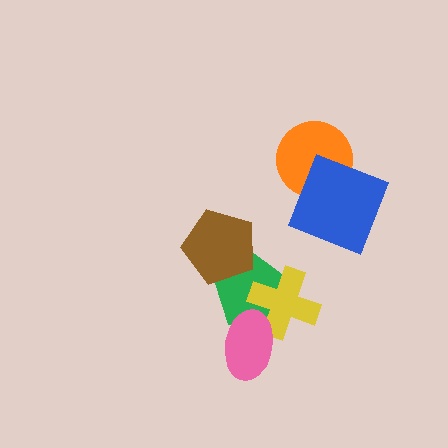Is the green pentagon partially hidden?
Yes, it is partially covered by another shape.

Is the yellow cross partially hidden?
Yes, it is partially covered by another shape.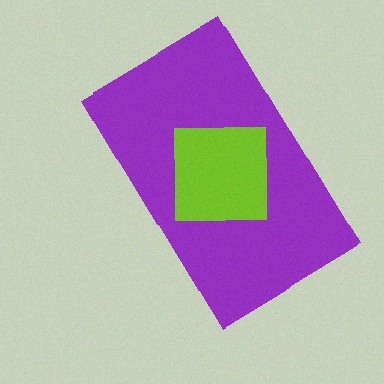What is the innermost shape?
The lime square.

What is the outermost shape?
The purple rectangle.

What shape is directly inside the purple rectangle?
The lime square.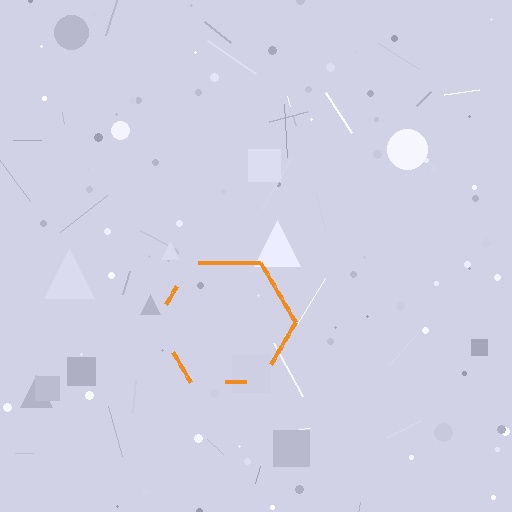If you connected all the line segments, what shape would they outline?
They would outline a hexagon.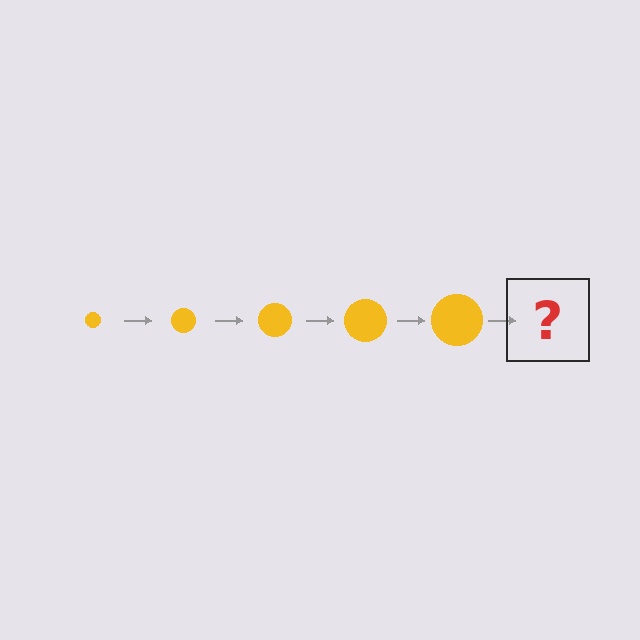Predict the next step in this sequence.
The next step is a yellow circle, larger than the previous one.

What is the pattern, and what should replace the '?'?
The pattern is that the circle gets progressively larger each step. The '?' should be a yellow circle, larger than the previous one.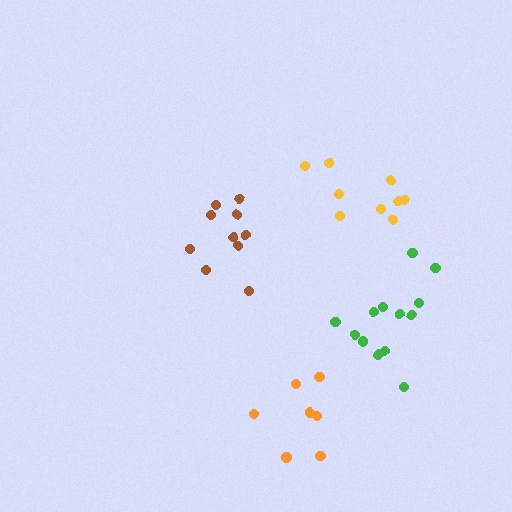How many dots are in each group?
Group 1: 10 dots, Group 2: 9 dots, Group 3: 13 dots, Group 4: 7 dots (39 total).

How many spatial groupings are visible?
There are 4 spatial groupings.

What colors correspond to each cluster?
The clusters are colored: brown, yellow, green, orange.